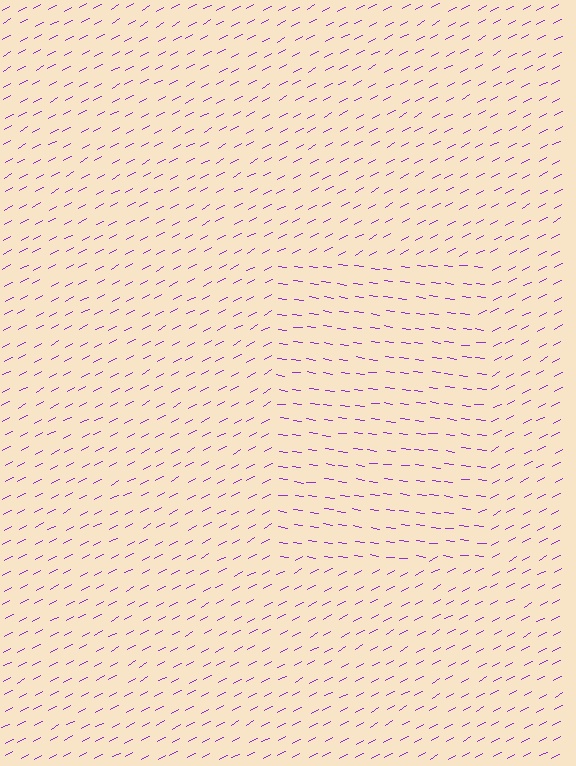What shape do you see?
I see a rectangle.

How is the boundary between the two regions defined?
The boundary is defined purely by a change in line orientation (approximately 35 degrees difference). All lines are the same color and thickness.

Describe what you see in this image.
The image is filled with small purple line segments. A rectangle region in the image has lines oriented differently from the surrounding lines, creating a visible texture boundary.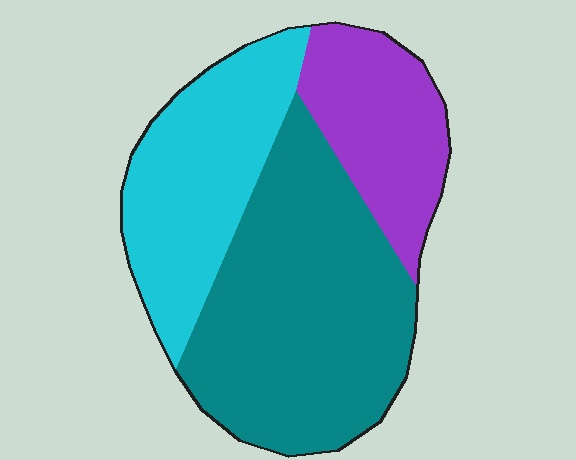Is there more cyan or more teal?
Teal.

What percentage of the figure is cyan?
Cyan takes up about one third (1/3) of the figure.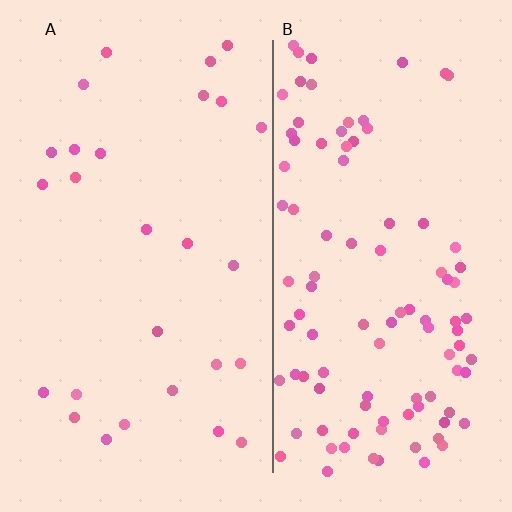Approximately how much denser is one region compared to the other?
Approximately 3.7× — region B over region A.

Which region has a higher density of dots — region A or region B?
B (the right).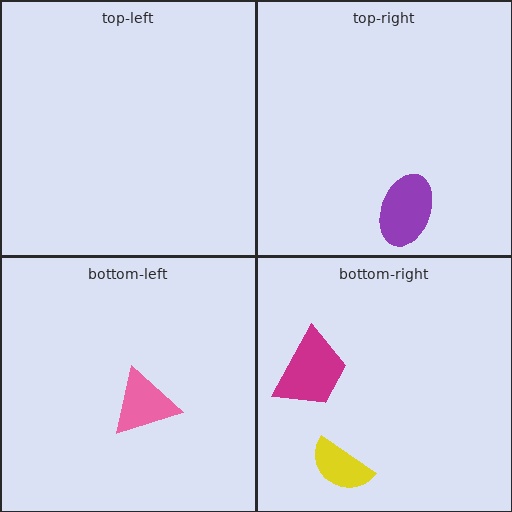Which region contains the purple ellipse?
The top-right region.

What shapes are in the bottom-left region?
The pink triangle.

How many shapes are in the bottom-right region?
2.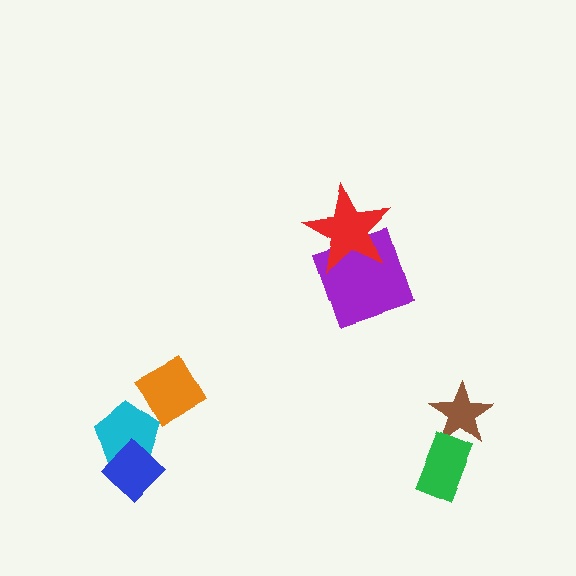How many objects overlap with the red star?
1 object overlaps with the red star.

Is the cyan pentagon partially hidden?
Yes, it is partially covered by another shape.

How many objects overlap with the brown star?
1 object overlaps with the brown star.